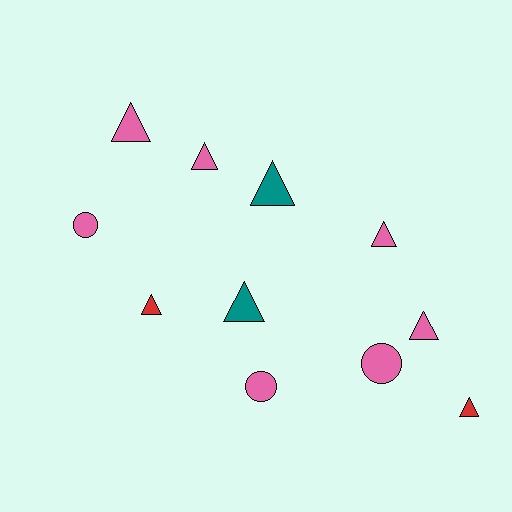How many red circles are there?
There are no red circles.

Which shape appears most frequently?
Triangle, with 8 objects.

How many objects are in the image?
There are 11 objects.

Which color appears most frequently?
Pink, with 7 objects.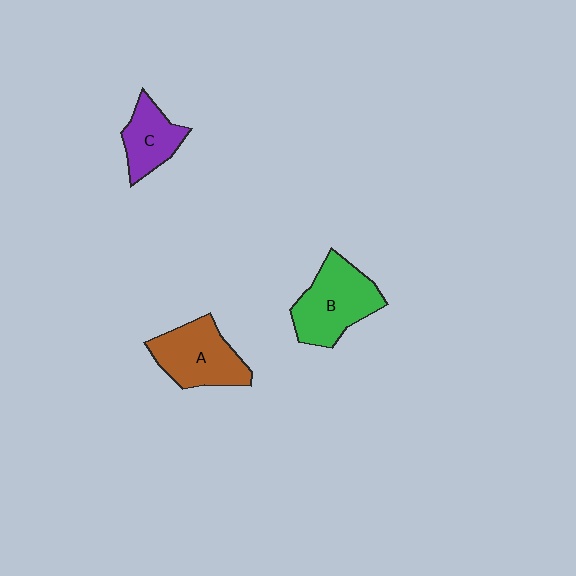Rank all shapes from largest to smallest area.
From largest to smallest: B (green), A (brown), C (purple).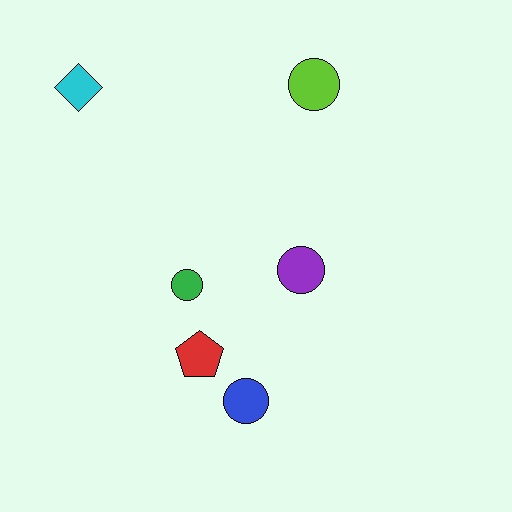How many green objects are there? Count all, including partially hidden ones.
There is 1 green object.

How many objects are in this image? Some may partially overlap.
There are 6 objects.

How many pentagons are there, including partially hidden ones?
There is 1 pentagon.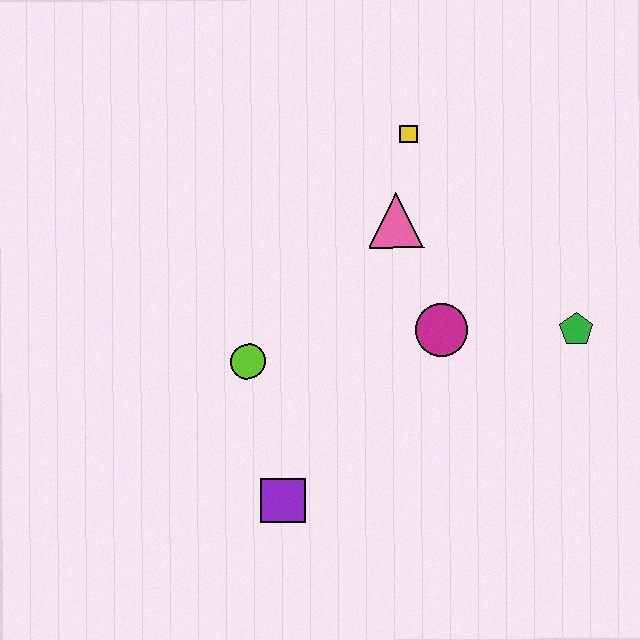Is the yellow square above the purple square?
Yes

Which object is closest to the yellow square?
The pink triangle is closest to the yellow square.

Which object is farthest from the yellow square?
The purple square is farthest from the yellow square.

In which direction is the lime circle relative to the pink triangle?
The lime circle is to the left of the pink triangle.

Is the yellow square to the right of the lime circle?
Yes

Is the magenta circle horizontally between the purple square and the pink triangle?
No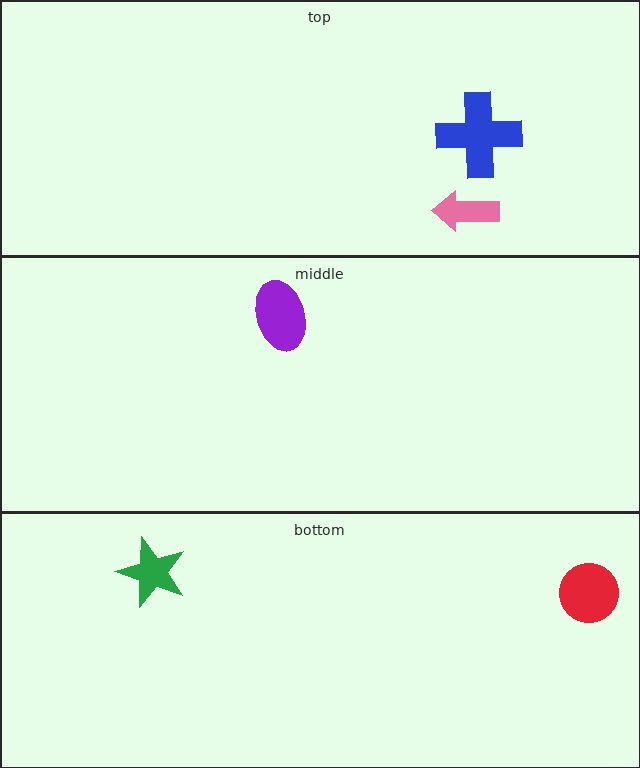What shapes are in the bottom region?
The green star, the red circle.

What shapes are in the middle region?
The purple ellipse.